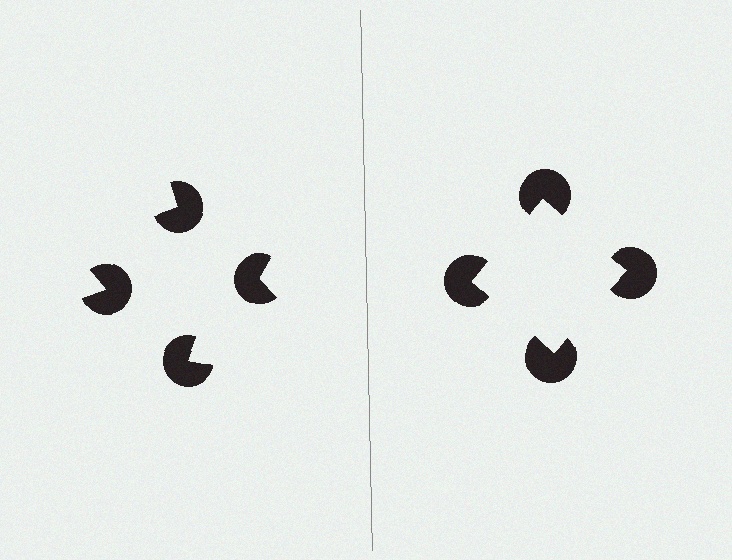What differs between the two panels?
The pac-man discs are positioned identically on both sides; only the wedge orientations differ. On the right they align to a square; on the left they are misaligned.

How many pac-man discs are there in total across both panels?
8 — 4 on each side.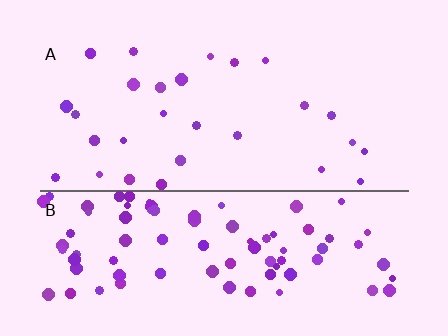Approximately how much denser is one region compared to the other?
Approximately 3.3× — region B over region A.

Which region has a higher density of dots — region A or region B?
B (the bottom).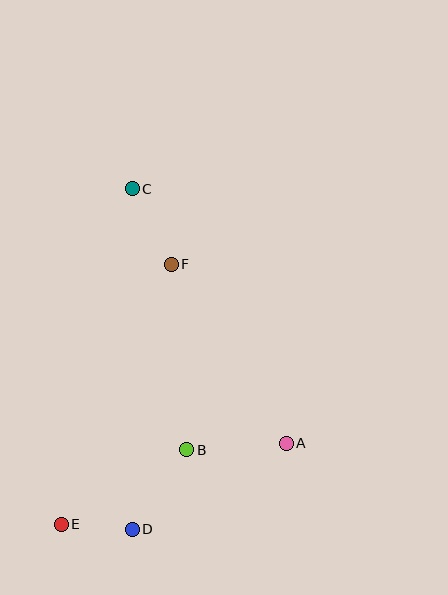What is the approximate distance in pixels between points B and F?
The distance between B and F is approximately 187 pixels.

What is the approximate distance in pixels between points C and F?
The distance between C and F is approximately 85 pixels.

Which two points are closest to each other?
Points D and E are closest to each other.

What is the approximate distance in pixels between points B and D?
The distance between B and D is approximately 96 pixels.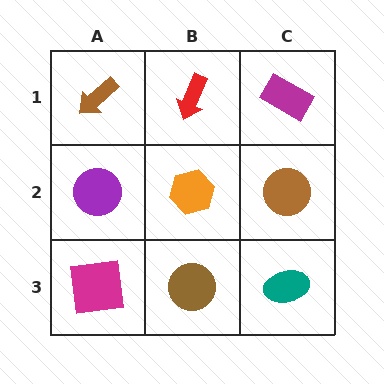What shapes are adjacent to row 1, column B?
An orange hexagon (row 2, column B), a brown arrow (row 1, column A), a magenta rectangle (row 1, column C).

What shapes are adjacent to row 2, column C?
A magenta rectangle (row 1, column C), a teal ellipse (row 3, column C), an orange hexagon (row 2, column B).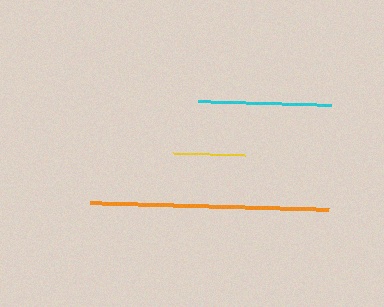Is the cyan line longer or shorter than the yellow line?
The cyan line is longer than the yellow line.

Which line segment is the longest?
The orange line is the longest at approximately 239 pixels.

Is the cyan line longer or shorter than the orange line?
The orange line is longer than the cyan line.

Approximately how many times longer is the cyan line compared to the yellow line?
The cyan line is approximately 1.9 times the length of the yellow line.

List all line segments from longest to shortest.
From longest to shortest: orange, cyan, yellow.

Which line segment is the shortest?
The yellow line is the shortest at approximately 71 pixels.